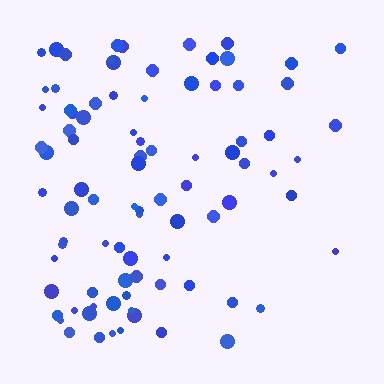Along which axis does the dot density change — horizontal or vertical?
Horizontal.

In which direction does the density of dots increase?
From right to left, with the left side densest.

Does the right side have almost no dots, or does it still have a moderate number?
Still a moderate number, just noticeably fewer than the left.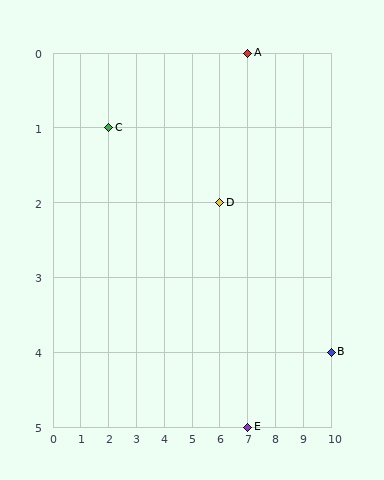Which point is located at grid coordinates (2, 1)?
Point C is at (2, 1).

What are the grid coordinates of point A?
Point A is at grid coordinates (7, 0).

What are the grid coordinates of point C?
Point C is at grid coordinates (2, 1).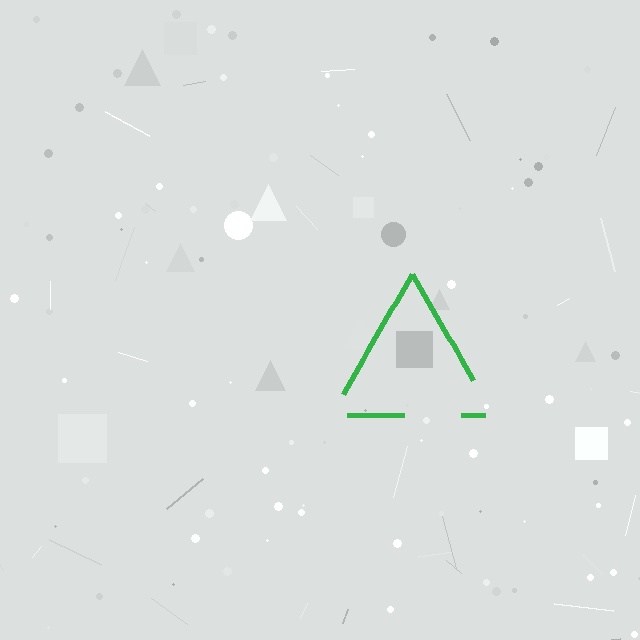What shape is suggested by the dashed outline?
The dashed outline suggests a triangle.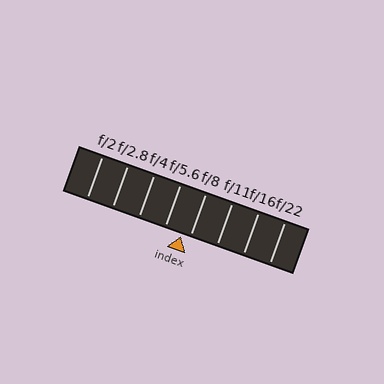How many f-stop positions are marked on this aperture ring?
There are 8 f-stop positions marked.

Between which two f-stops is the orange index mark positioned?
The index mark is between f/5.6 and f/8.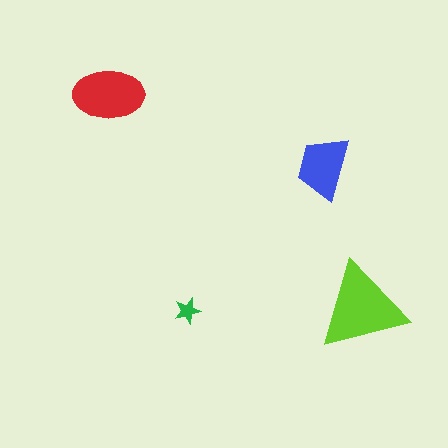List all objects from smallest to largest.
The green star, the blue trapezoid, the red ellipse, the lime triangle.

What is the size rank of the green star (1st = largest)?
4th.